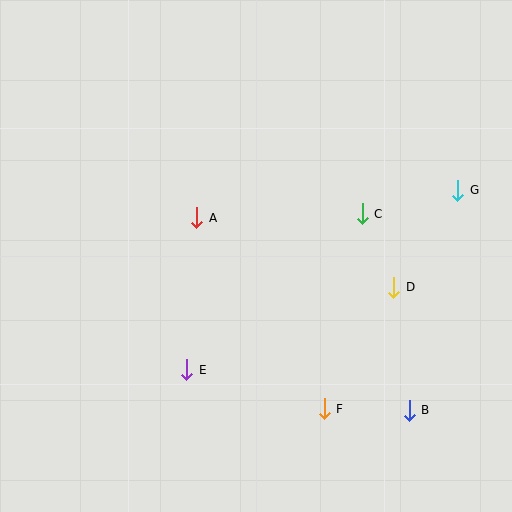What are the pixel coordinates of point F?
Point F is at (324, 409).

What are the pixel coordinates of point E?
Point E is at (187, 370).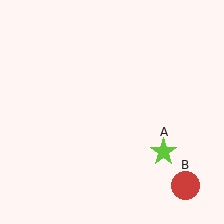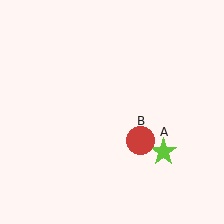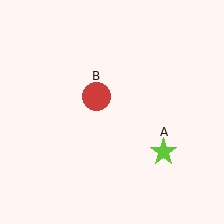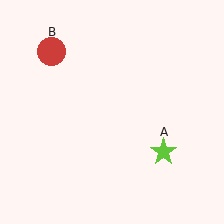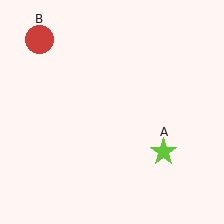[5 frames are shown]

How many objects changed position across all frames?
1 object changed position: red circle (object B).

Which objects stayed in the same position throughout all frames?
Lime star (object A) remained stationary.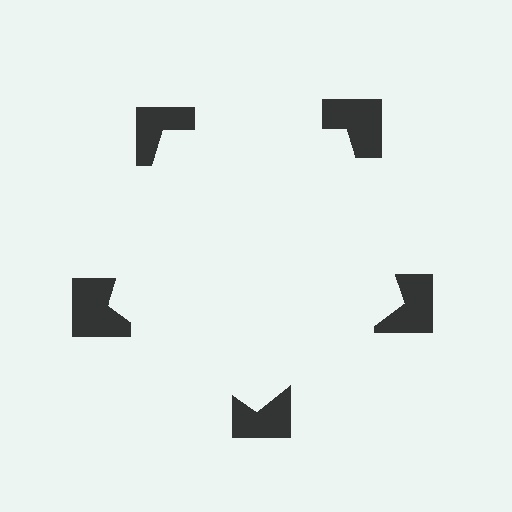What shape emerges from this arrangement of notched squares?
An illusory pentagon — its edges are inferred from the aligned wedge cuts in the notched squares, not physically drawn.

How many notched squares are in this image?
There are 5 — one at each vertex of the illusory pentagon.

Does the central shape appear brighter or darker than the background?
It typically appears slightly brighter than the background, even though no actual brightness change is drawn.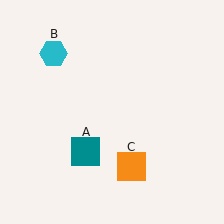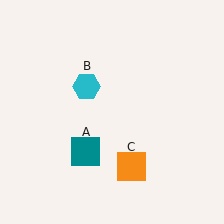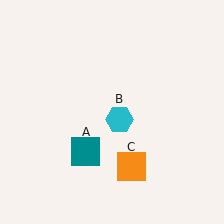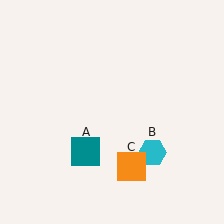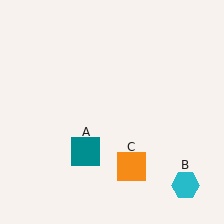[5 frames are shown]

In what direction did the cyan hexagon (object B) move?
The cyan hexagon (object B) moved down and to the right.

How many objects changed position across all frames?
1 object changed position: cyan hexagon (object B).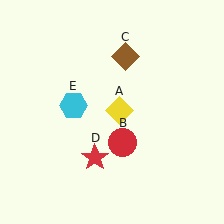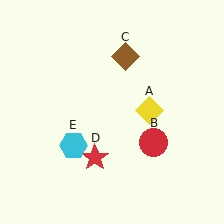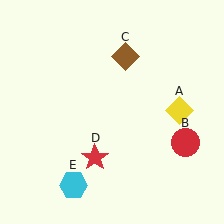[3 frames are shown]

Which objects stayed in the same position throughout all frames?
Brown diamond (object C) and red star (object D) remained stationary.